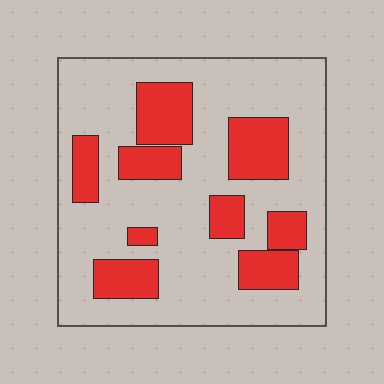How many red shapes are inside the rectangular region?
9.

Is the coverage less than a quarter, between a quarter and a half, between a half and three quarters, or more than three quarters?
Between a quarter and a half.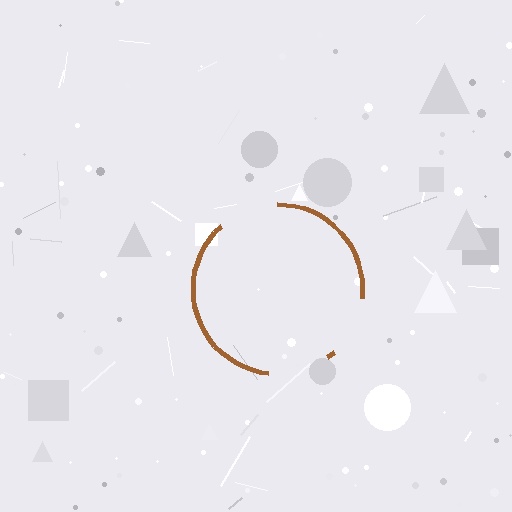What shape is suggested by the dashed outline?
The dashed outline suggests a circle.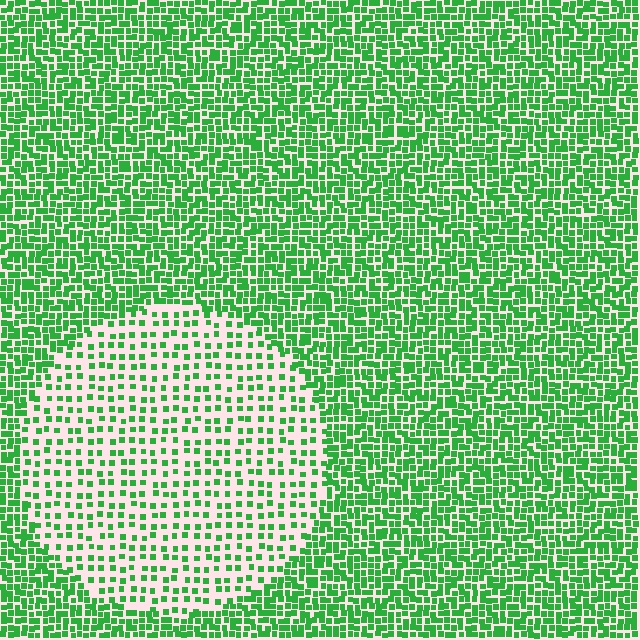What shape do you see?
I see a circle.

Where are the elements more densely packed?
The elements are more densely packed outside the circle boundary.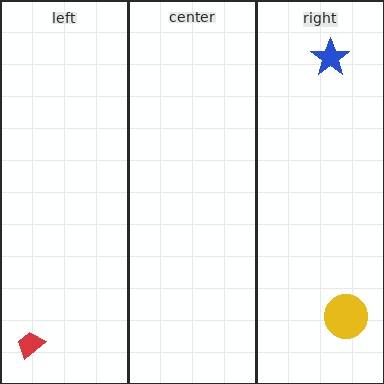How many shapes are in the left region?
1.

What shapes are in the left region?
The red trapezoid.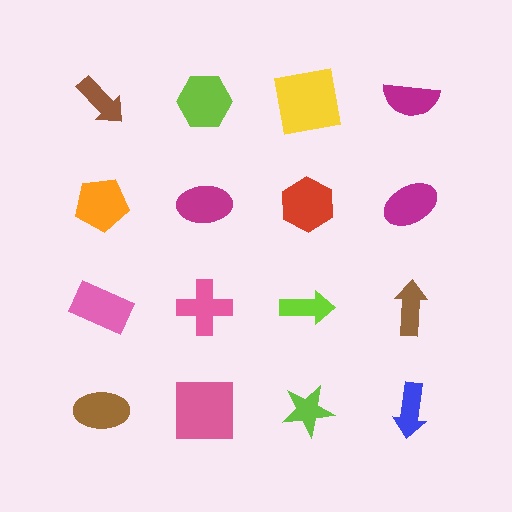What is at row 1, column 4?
A magenta semicircle.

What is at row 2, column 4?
A magenta ellipse.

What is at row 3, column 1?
A pink rectangle.